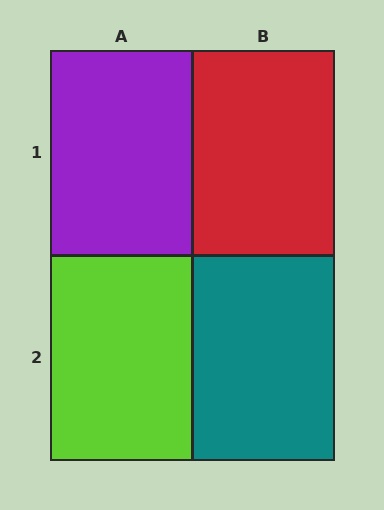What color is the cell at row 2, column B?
Teal.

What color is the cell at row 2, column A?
Lime.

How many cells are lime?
1 cell is lime.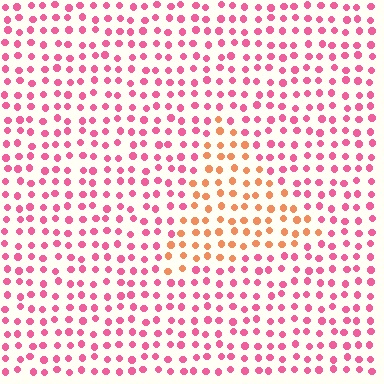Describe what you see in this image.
The image is filled with small pink elements in a uniform arrangement. A triangle-shaped region is visible where the elements are tinted to a slightly different hue, forming a subtle color boundary.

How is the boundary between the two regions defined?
The boundary is defined purely by a slight shift in hue (about 46 degrees). Spacing, size, and orientation are identical on both sides.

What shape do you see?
I see a triangle.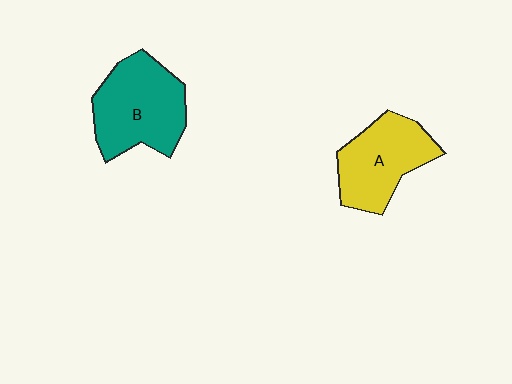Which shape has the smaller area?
Shape A (yellow).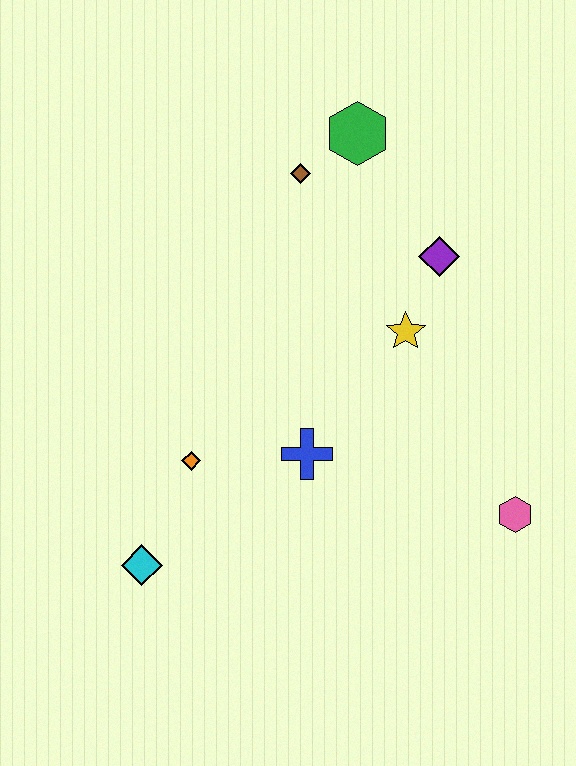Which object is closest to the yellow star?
The purple diamond is closest to the yellow star.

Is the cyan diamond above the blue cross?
No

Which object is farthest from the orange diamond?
The green hexagon is farthest from the orange diamond.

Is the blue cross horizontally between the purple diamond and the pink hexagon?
No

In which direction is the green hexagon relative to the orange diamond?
The green hexagon is above the orange diamond.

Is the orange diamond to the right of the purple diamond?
No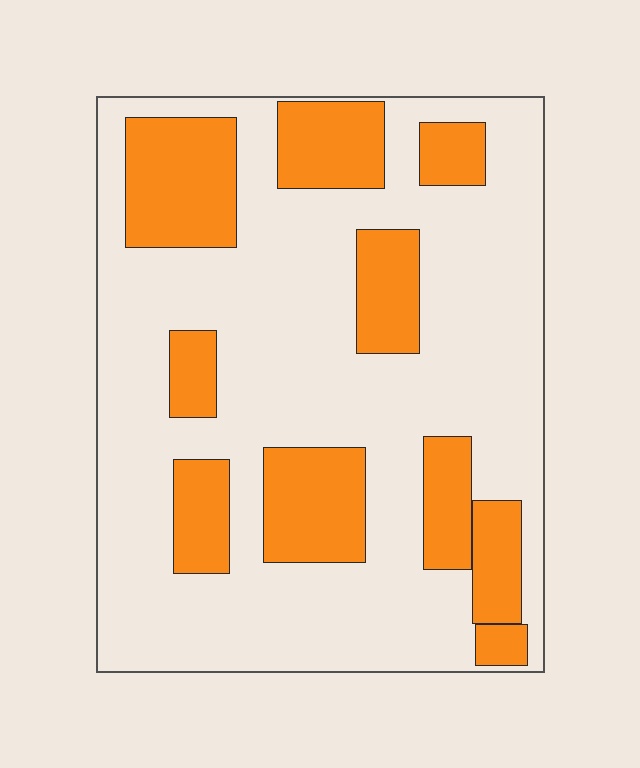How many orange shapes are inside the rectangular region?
10.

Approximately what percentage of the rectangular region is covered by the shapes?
Approximately 30%.